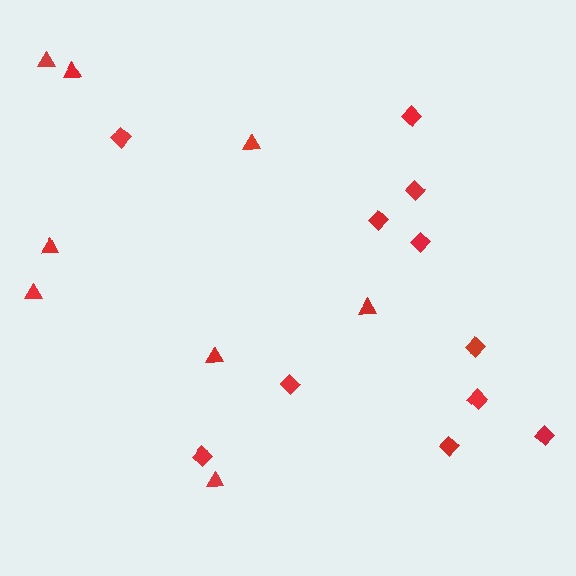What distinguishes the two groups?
There are 2 groups: one group of diamonds (11) and one group of triangles (8).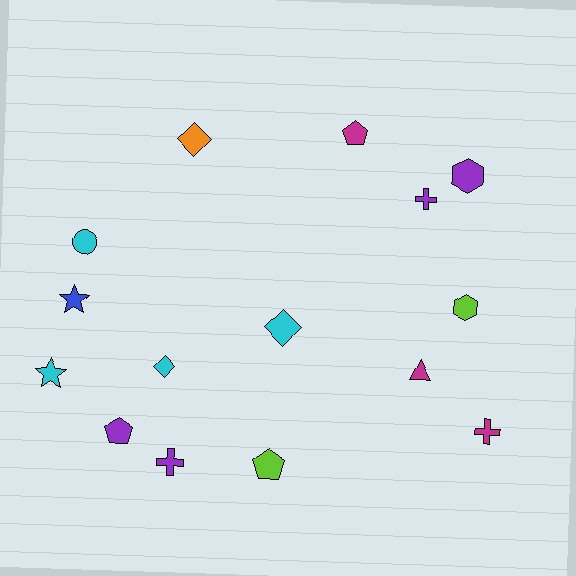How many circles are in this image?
There is 1 circle.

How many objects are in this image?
There are 15 objects.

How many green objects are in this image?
There are no green objects.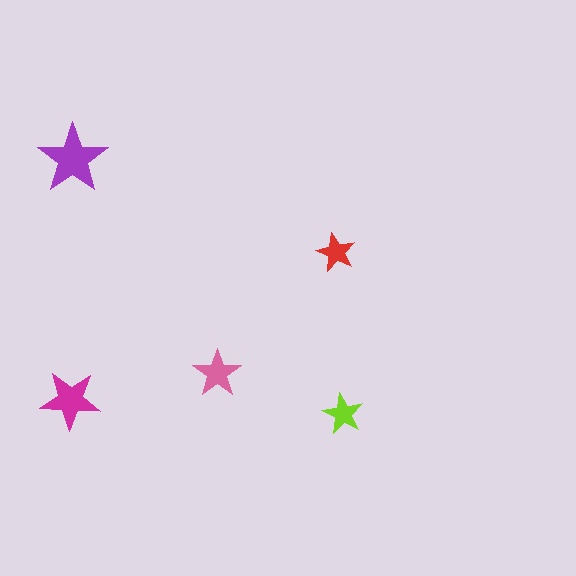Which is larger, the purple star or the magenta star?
The purple one.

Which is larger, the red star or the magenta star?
The magenta one.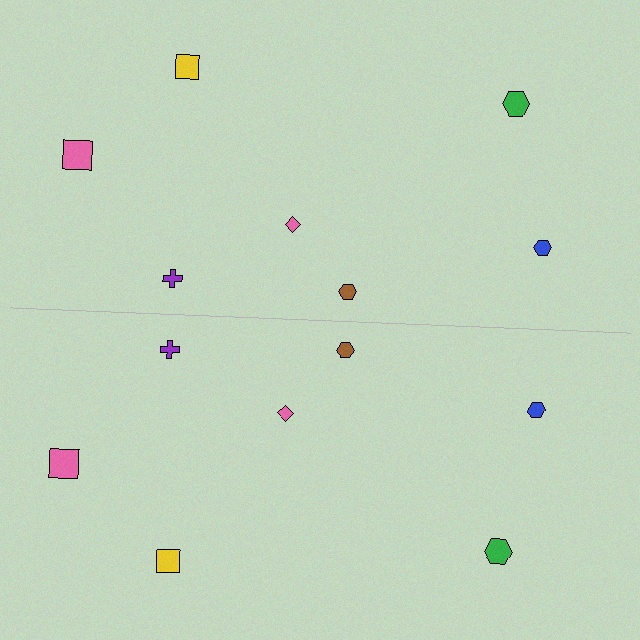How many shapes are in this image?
There are 14 shapes in this image.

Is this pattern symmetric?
Yes, this pattern has bilateral (reflection) symmetry.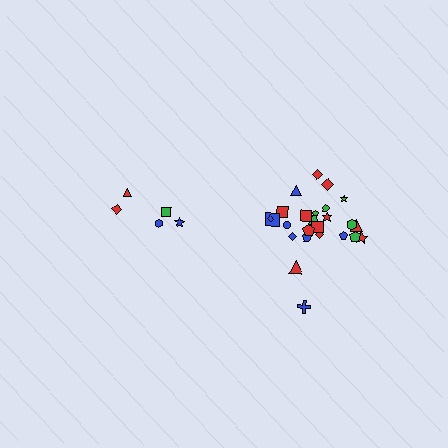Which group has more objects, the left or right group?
The right group.